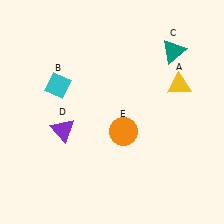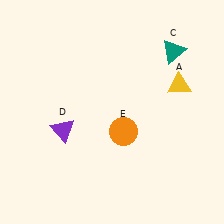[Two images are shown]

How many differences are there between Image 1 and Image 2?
There is 1 difference between the two images.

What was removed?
The cyan diamond (B) was removed in Image 2.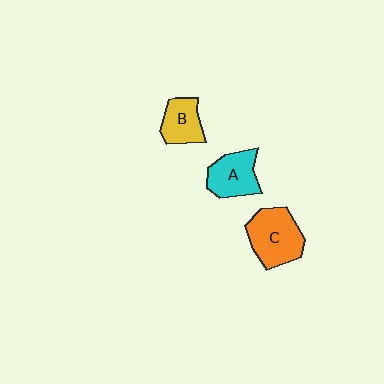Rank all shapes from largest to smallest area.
From largest to smallest: C (orange), A (cyan), B (yellow).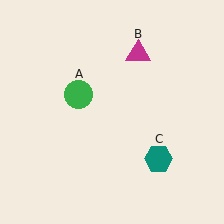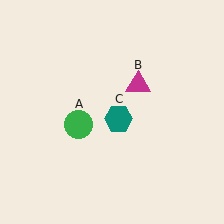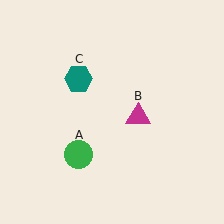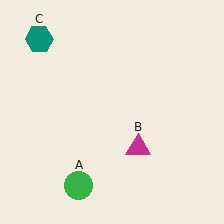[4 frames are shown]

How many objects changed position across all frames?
3 objects changed position: green circle (object A), magenta triangle (object B), teal hexagon (object C).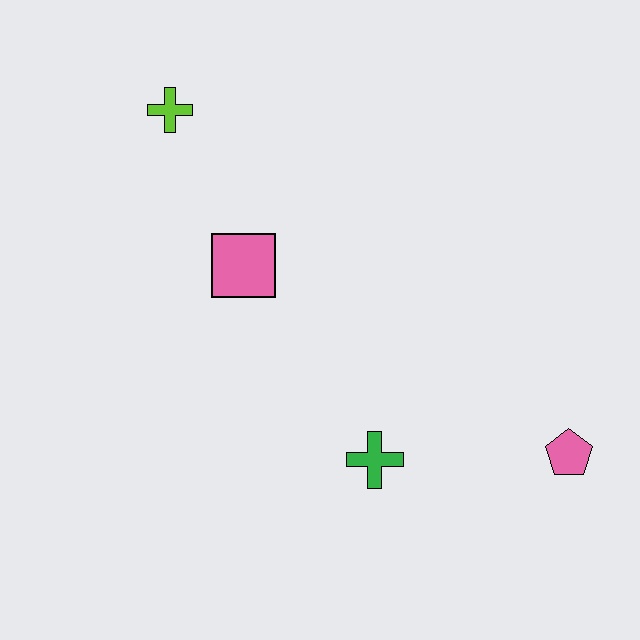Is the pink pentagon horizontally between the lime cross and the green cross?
No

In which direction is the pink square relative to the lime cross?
The pink square is below the lime cross.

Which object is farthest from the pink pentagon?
The lime cross is farthest from the pink pentagon.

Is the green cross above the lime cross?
No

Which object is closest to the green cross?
The pink pentagon is closest to the green cross.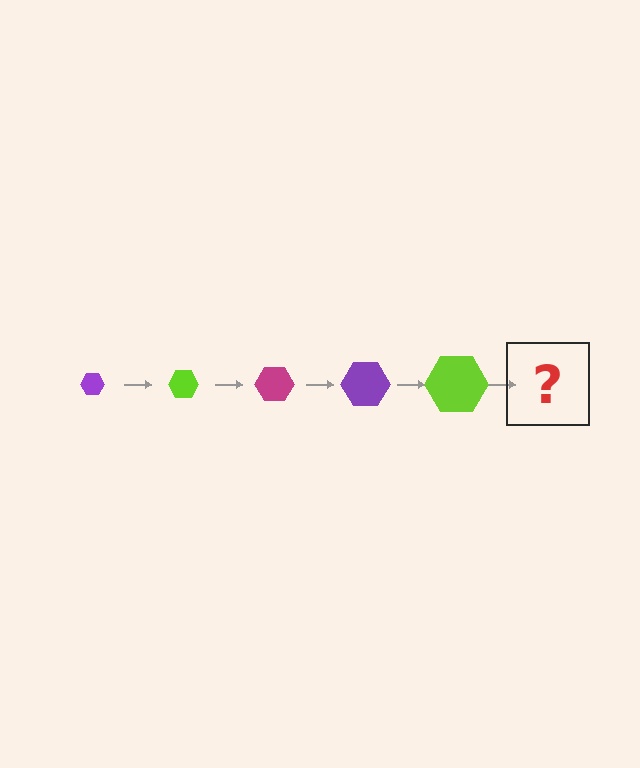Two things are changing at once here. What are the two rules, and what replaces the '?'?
The two rules are that the hexagon grows larger each step and the color cycles through purple, lime, and magenta. The '?' should be a magenta hexagon, larger than the previous one.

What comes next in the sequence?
The next element should be a magenta hexagon, larger than the previous one.